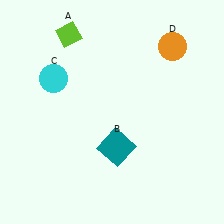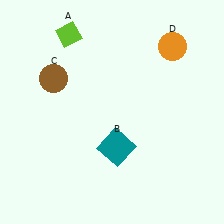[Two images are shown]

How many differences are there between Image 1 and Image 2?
There is 1 difference between the two images.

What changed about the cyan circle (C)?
In Image 1, C is cyan. In Image 2, it changed to brown.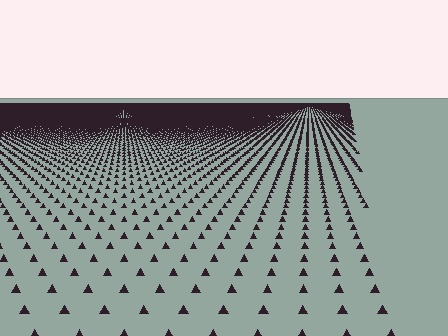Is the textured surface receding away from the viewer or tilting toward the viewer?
The surface is receding away from the viewer. Texture elements get smaller and denser toward the top.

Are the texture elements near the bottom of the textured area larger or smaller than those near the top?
Larger. Near the bottom, elements are closer to the viewer and appear at a bigger on-screen size.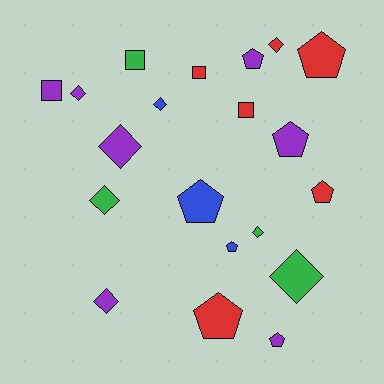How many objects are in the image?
There are 20 objects.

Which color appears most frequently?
Purple, with 7 objects.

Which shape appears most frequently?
Pentagon, with 8 objects.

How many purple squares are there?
There is 1 purple square.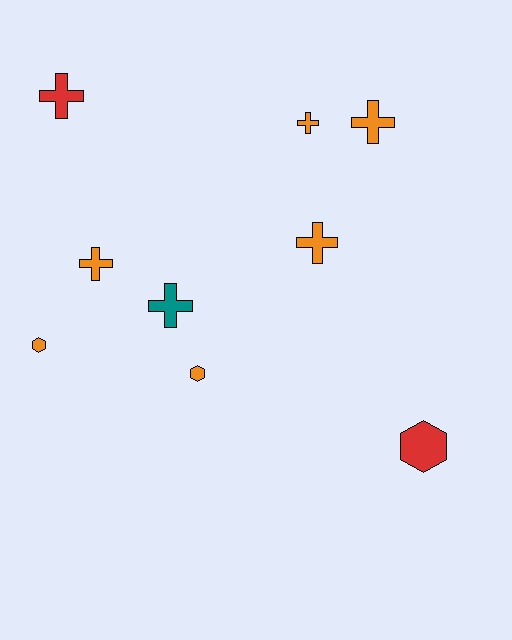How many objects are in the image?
There are 9 objects.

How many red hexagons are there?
There is 1 red hexagon.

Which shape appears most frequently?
Cross, with 6 objects.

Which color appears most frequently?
Orange, with 6 objects.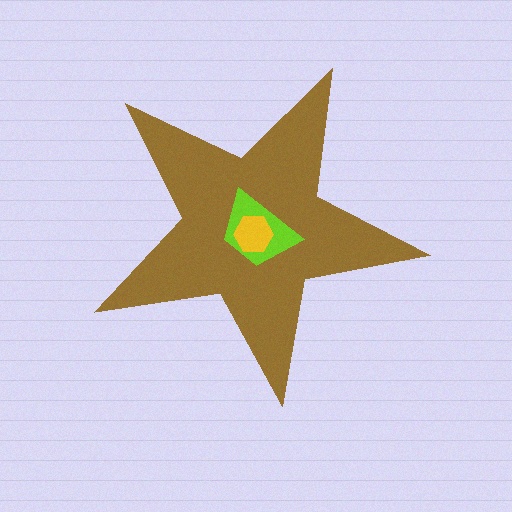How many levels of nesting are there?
3.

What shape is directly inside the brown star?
The lime trapezoid.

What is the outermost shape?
The brown star.